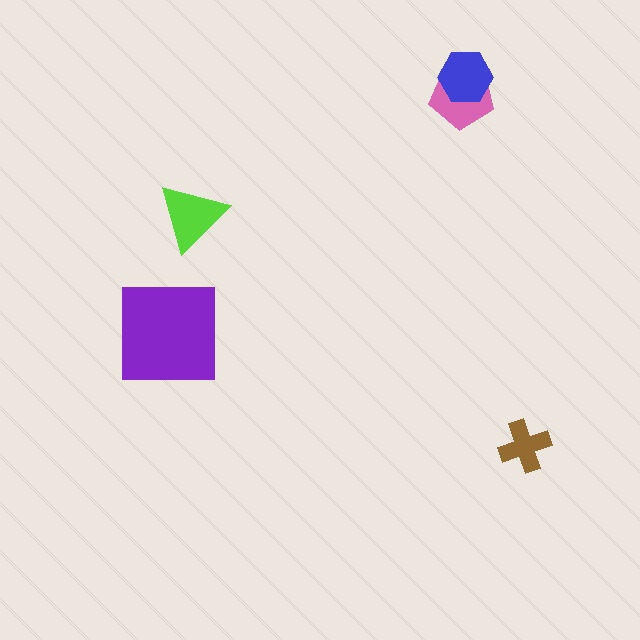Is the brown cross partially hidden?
No, no other shape covers it.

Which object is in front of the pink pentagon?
The blue hexagon is in front of the pink pentagon.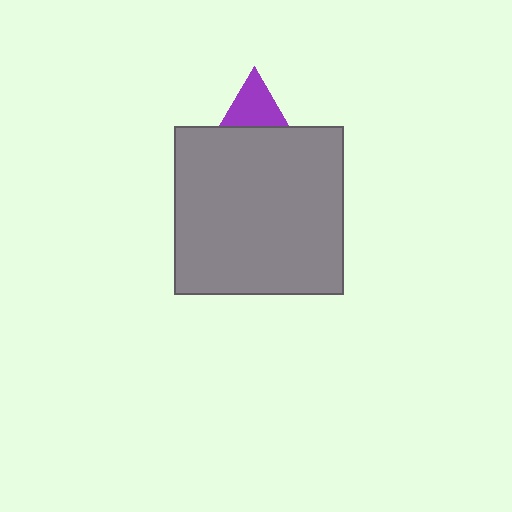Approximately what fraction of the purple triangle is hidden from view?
Roughly 44% of the purple triangle is hidden behind the gray square.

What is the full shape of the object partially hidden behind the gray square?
The partially hidden object is a purple triangle.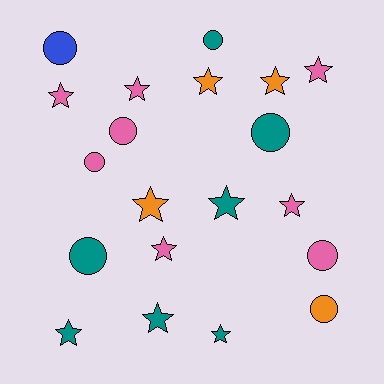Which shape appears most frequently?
Star, with 12 objects.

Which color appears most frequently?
Pink, with 8 objects.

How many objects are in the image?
There are 20 objects.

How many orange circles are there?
There is 1 orange circle.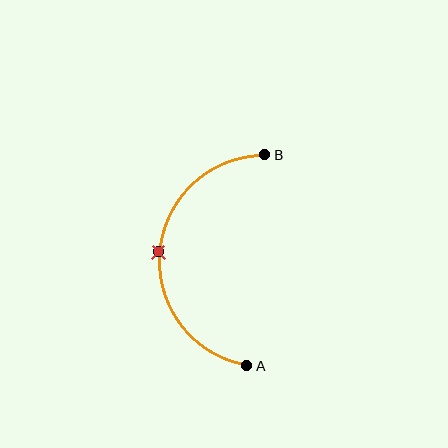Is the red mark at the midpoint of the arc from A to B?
Yes. The red mark lies on the arc at equal arc-length from both A and B — it is the arc midpoint.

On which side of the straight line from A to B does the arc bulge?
The arc bulges to the left of the straight line connecting A and B.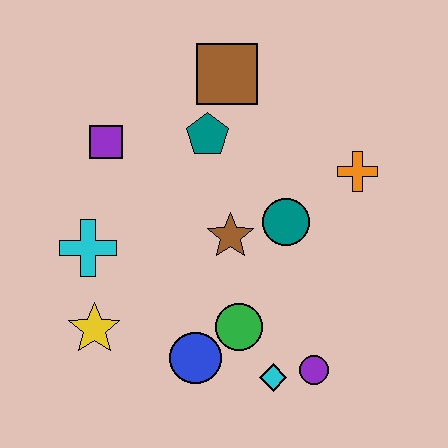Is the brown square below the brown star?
No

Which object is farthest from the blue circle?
The brown square is farthest from the blue circle.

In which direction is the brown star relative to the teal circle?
The brown star is to the left of the teal circle.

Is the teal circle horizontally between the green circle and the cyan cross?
No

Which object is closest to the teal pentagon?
The brown square is closest to the teal pentagon.